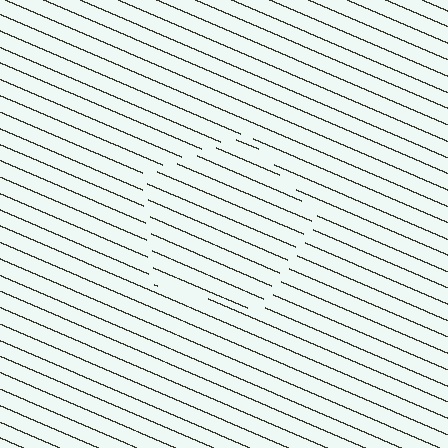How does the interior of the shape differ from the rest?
The interior of the shape contains the same grating, shifted by half a period — the contour is defined by the phase discontinuity where line-ends from the inner and outer gratings abut.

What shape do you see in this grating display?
An illusory pentagon. The interior of the shape contains the same grating, shifted by half a period — the contour is defined by the phase discontinuity where line-ends from the inner and outer gratings abut.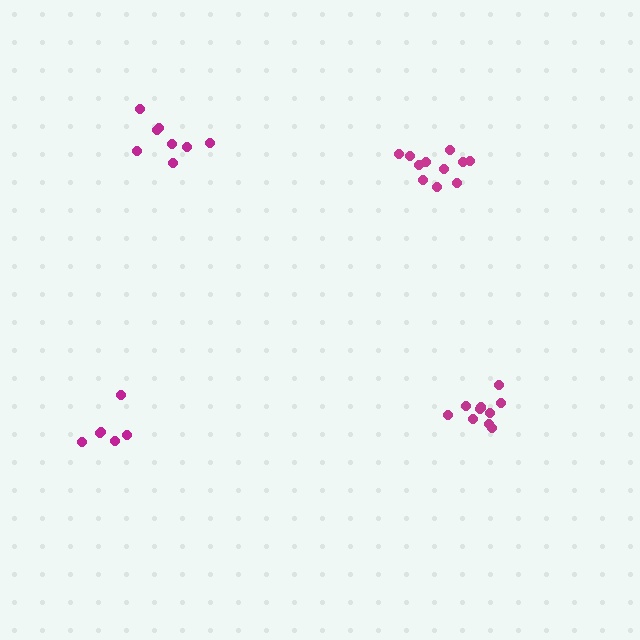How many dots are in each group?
Group 1: 11 dots, Group 2: 6 dots, Group 3: 11 dots, Group 4: 8 dots (36 total).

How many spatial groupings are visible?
There are 4 spatial groupings.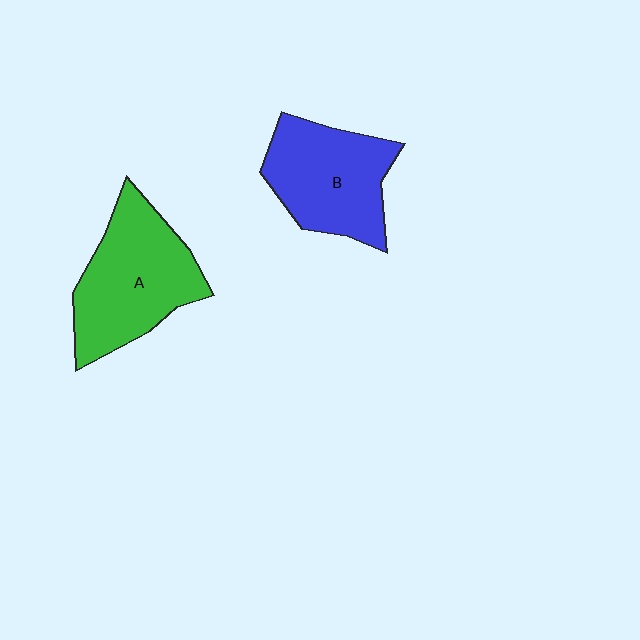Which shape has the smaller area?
Shape B (blue).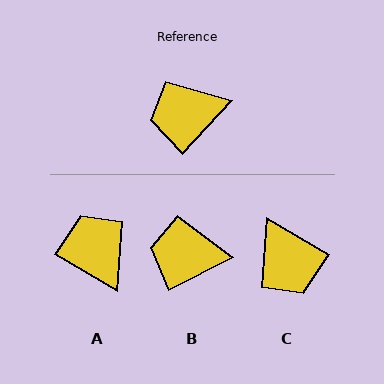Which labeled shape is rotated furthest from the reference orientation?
C, about 102 degrees away.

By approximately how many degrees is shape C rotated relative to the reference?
Approximately 102 degrees counter-clockwise.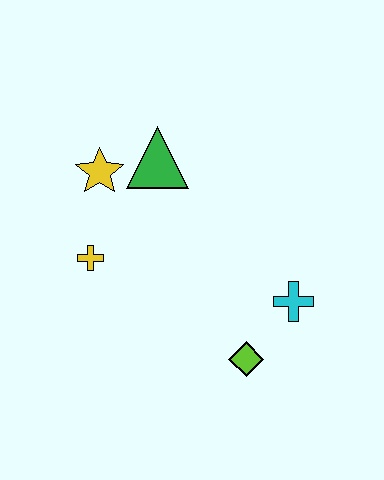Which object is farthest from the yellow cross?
The cyan cross is farthest from the yellow cross.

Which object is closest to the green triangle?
The yellow star is closest to the green triangle.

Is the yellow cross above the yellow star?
No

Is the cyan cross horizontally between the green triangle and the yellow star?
No